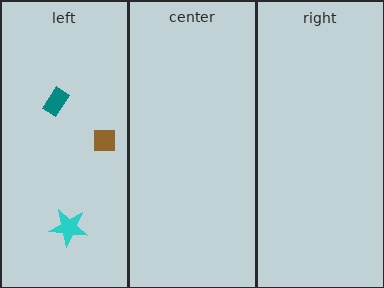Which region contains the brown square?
The left region.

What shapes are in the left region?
The brown square, the teal rectangle, the cyan star.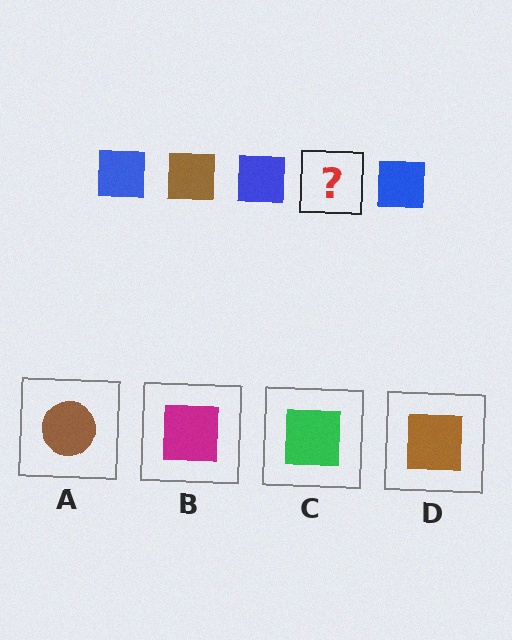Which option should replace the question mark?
Option D.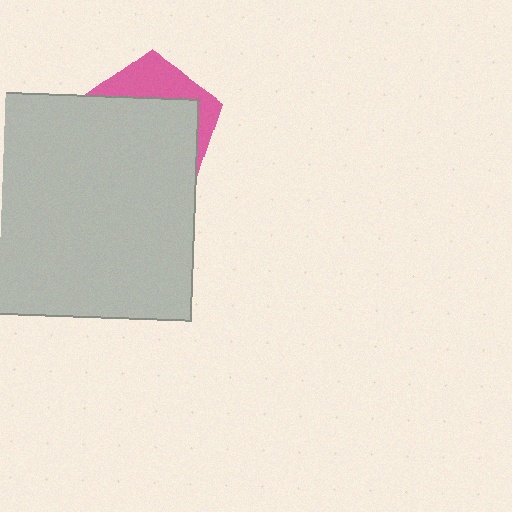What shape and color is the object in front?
The object in front is a light gray rectangle.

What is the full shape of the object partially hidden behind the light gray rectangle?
The partially hidden object is a pink pentagon.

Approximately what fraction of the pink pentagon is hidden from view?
Roughly 69% of the pink pentagon is hidden behind the light gray rectangle.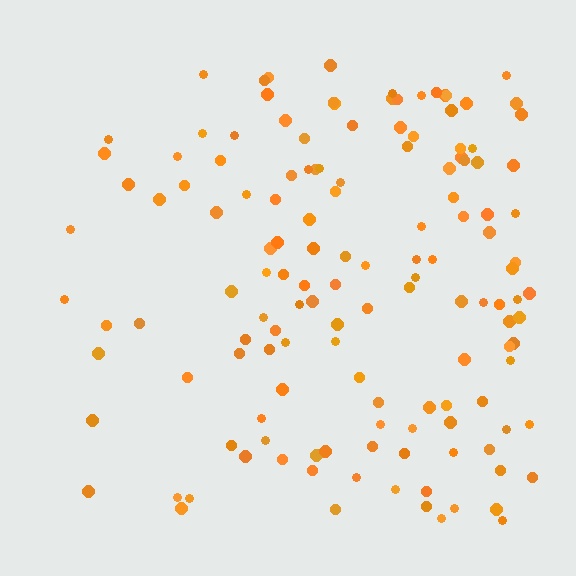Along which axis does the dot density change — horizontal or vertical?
Horizontal.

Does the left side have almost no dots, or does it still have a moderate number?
Still a moderate number, just noticeably fewer than the right.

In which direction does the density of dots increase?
From left to right, with the right side densest.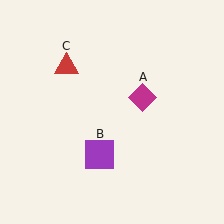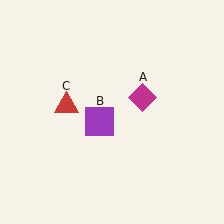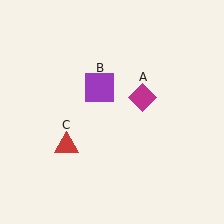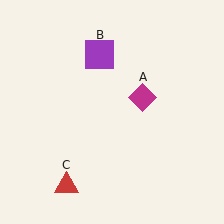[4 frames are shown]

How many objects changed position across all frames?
2 objects changed position: purple square (object B), red triangle (object C).